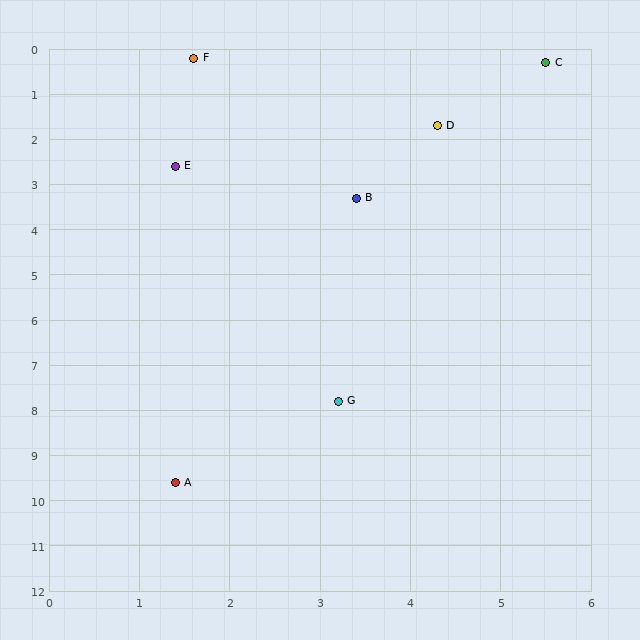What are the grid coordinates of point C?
Point C is at approximately (5.5, 0.3).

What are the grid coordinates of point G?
Point G is at approximately (3.2, 7.8).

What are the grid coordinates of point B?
Point B is at approximately (3.4, 3.3).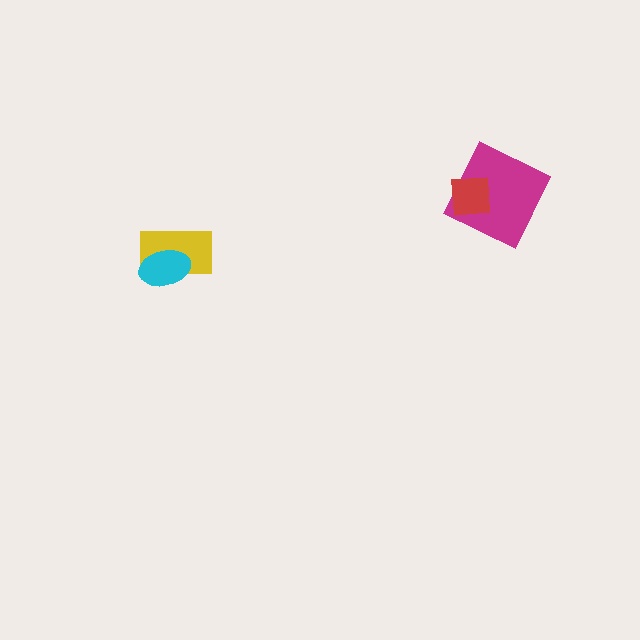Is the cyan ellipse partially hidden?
No, no other shape covers it.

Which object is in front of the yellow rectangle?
The cyan ellipse is in front of the yellow rectangle.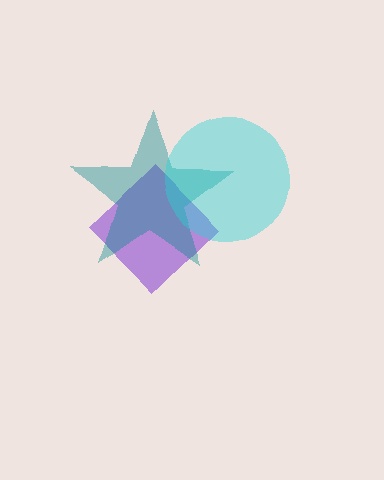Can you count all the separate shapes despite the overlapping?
Yes, there are 3 separate shapes.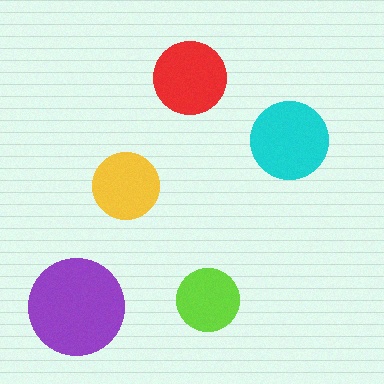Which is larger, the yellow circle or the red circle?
The red one.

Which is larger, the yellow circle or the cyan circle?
The cyan one.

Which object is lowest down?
The purple circle is bottommost.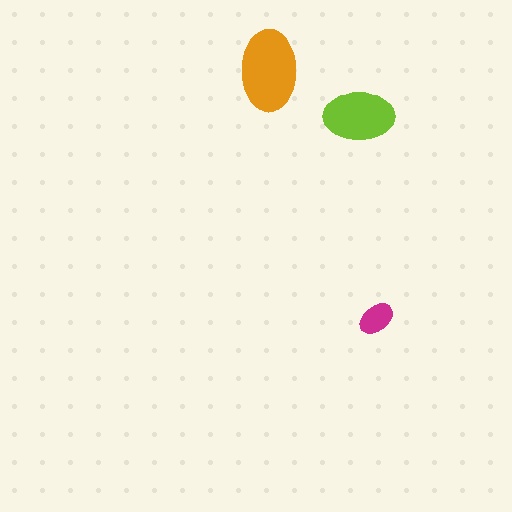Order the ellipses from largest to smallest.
the orange one, the lime one, the magenta one.